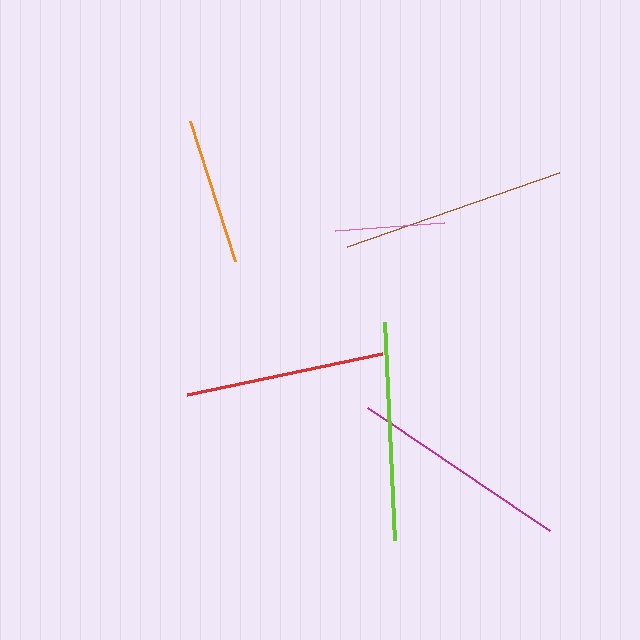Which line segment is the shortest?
The pink line is the shortest at approximately 110 pixels.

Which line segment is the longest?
The brown line is the longest at approximately 224 pixels.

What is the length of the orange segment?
The orange segment is approximately 147 pixels long.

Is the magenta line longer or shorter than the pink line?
The magenta line is longer than the pink line.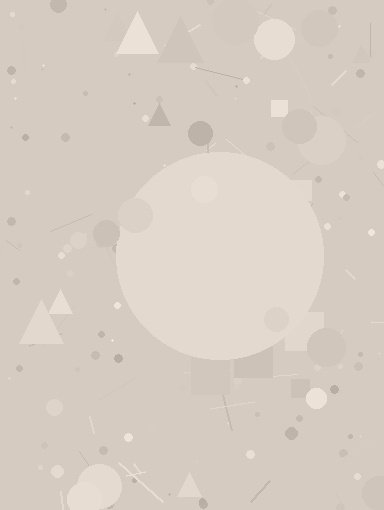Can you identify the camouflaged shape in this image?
The camouflaged shape is a circle.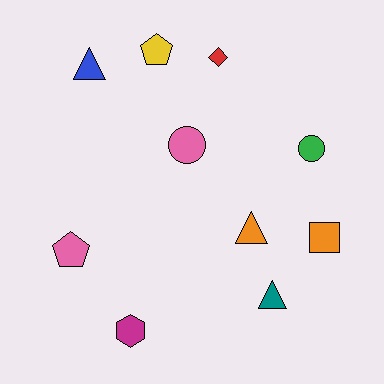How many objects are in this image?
There are 10 objects.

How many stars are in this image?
There are no stars.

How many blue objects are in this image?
There is 1 blue object.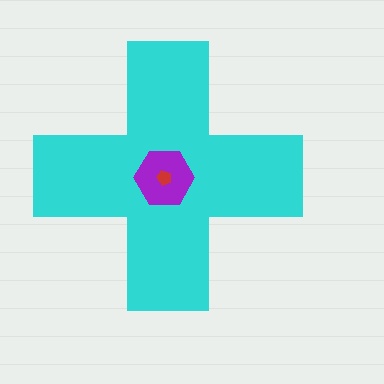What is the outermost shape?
The cyan cross.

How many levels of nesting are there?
3.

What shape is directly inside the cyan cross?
The purple hexagon.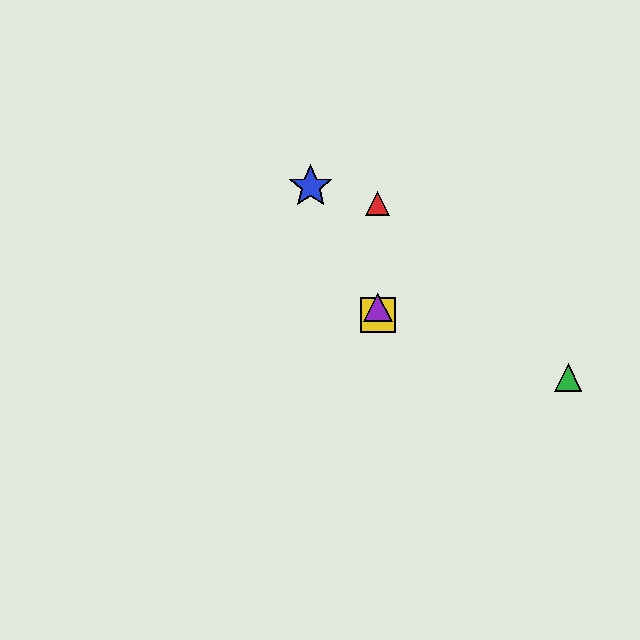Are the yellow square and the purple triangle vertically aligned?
Yes, both are at x≈378.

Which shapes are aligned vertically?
The red triangle, the yellow square, the purple triangle are aligned vertically.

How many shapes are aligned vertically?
3 shapes (the red triangle, the yellow square, the purple triangle) are aligned vertically.